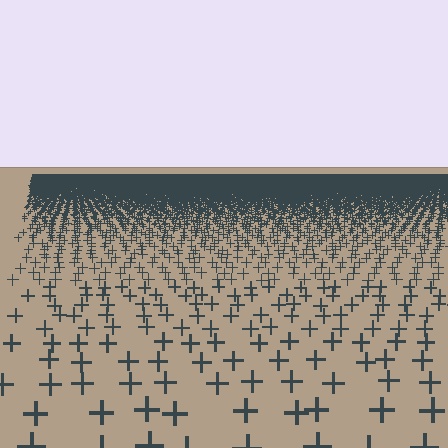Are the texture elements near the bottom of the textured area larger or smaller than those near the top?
Larger. Near the bottom, elements are closer to the viewer and appear at a bigger on-screen size.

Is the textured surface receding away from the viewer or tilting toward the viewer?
The surface is receding away from the viewer. Texture elements get smaller and denser toward the top.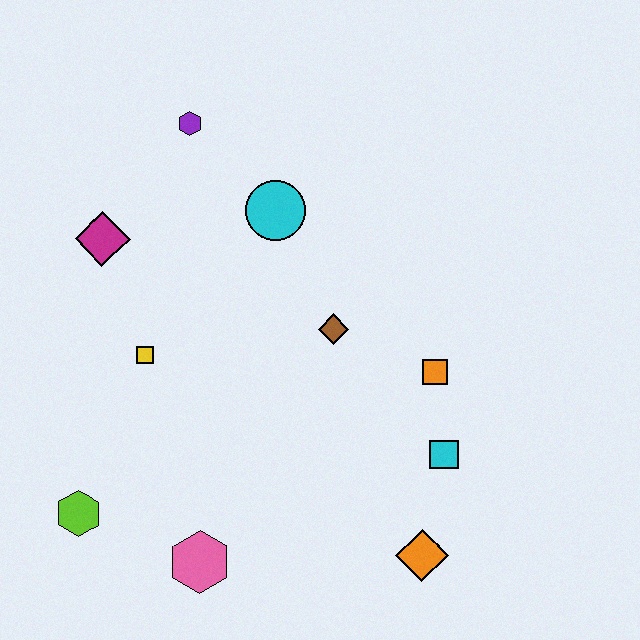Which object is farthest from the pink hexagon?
The purple hexagon is farthest from the pink hexagon.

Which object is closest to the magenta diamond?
The yellow square is closest to the magenta diamond.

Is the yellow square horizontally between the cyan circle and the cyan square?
No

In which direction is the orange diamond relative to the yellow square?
The orange diamond is to the right of the yellow square.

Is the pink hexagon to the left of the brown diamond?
Yes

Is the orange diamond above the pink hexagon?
Yes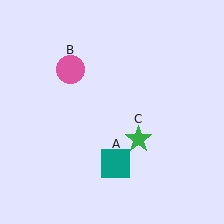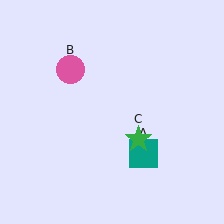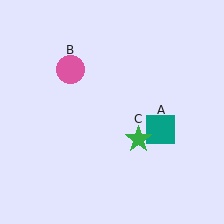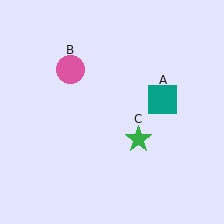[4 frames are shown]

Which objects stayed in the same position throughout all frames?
Pink circle (object B) and green star (object C) remained stationary.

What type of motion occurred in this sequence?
The teal square (object A) rotated counterclockwise around the center of the scene.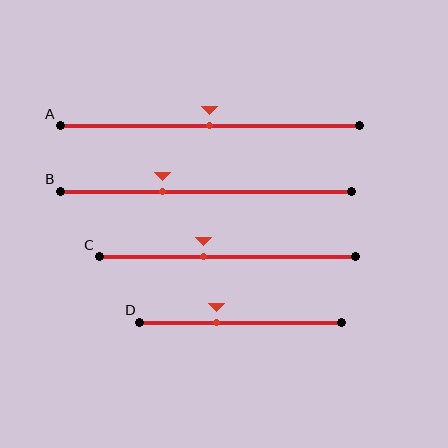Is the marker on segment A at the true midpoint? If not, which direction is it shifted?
Yes, the marker on segment A is at the true midpoint.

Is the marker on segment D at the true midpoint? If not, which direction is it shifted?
No, the marker on segment D is shifted to the left by about 12% of the segment length.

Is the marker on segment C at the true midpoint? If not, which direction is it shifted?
No, the marker on segment C is shifted to the left by about 9% of the segment length.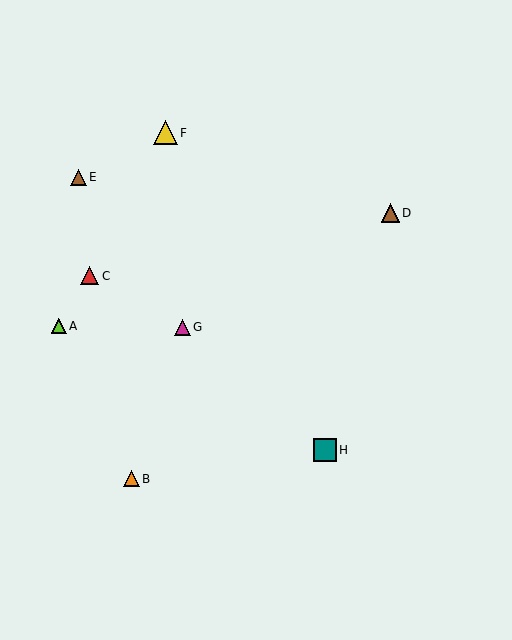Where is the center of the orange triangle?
The center of the orange triangle is at (131, 479).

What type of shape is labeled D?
Shape D is a brown triangle.